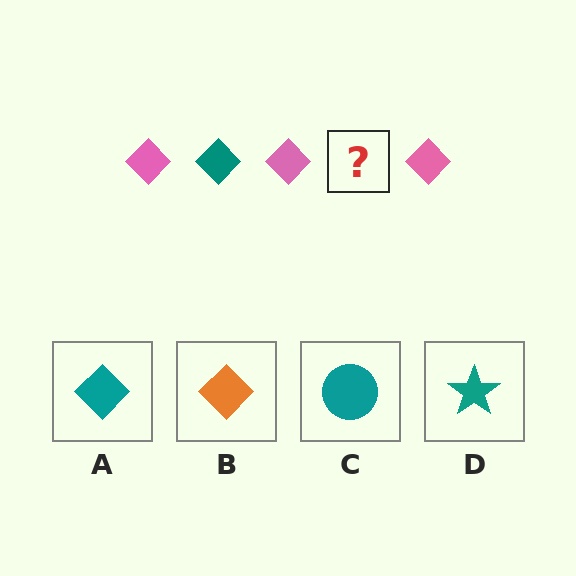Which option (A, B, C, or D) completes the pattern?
A.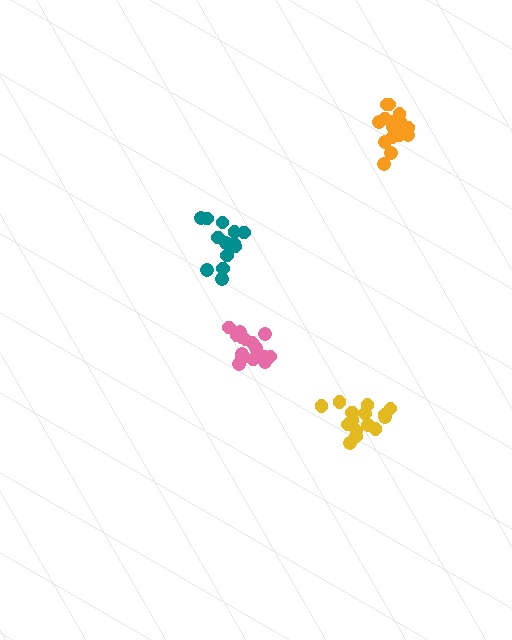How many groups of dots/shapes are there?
There are 4 groups.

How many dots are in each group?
Group 1: 13 dots, Group 2: 16 dots, Group 3: 15 dots, Group 4: 15 dots (59 total).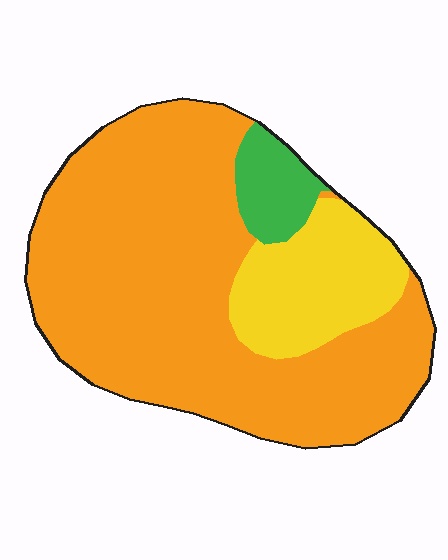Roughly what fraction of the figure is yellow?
Yellow covers around 20% of the figure.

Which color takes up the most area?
Orange, at roughly 75%.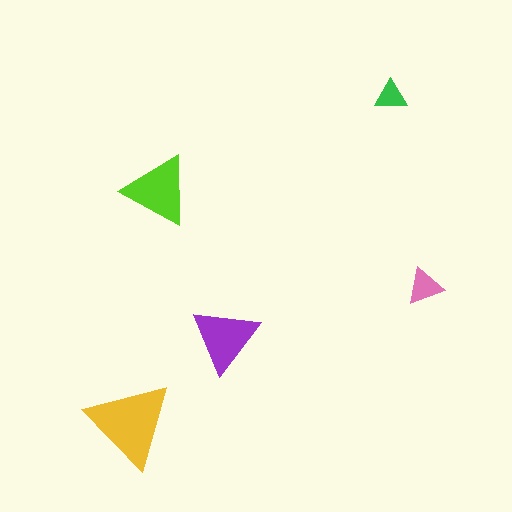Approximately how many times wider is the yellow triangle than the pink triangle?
About 2.5 times wider.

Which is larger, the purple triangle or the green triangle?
The purple one.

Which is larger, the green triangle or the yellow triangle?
The yellow one.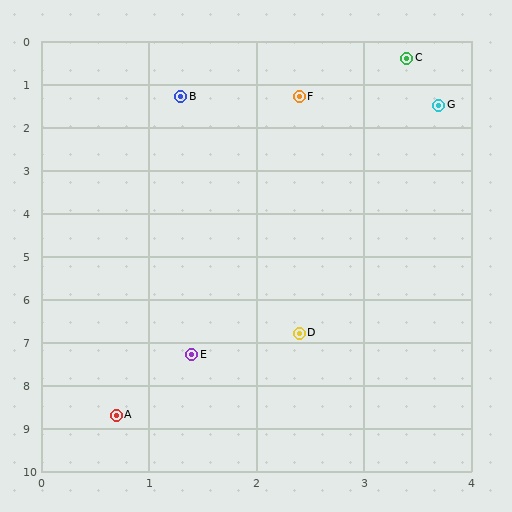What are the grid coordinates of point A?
Point A is at approximately (0.7, 8.7).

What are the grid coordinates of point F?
Point F is at approximately (2.4, 1.3).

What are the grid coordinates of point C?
Point C is at approximately (3.4, 0.4).